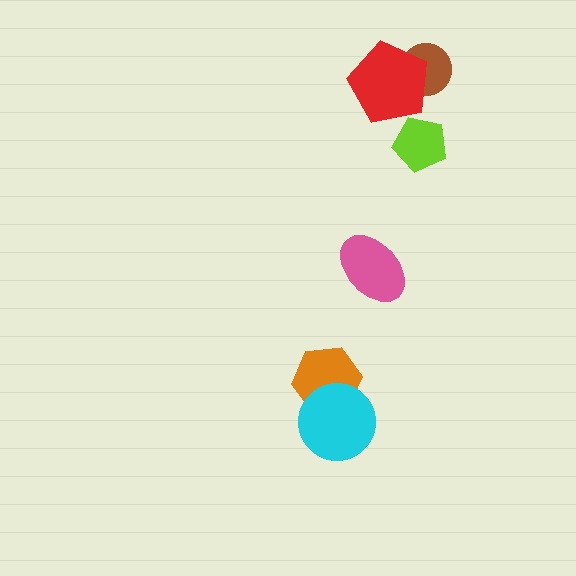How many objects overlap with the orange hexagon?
1 object overlaps with the orange hexagon.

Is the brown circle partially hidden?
Yes, it is partially covered by another shape.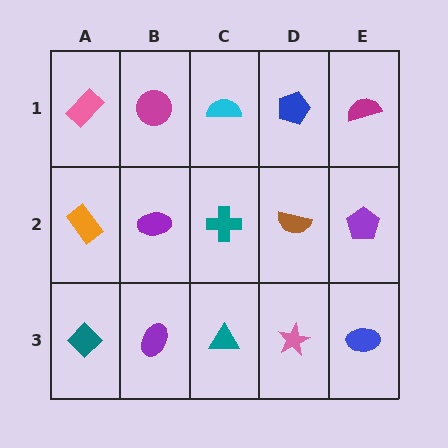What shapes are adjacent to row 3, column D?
A brown semicircle (row 2, column D), a teal triangle (row 3, column C), a blue ellipse (row 3, column E).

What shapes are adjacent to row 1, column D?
A brown semicircle (row 2, column D), a cyan semicircle (row 1, column C), a magenta semicircle (row 1, column E).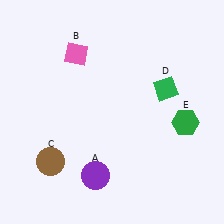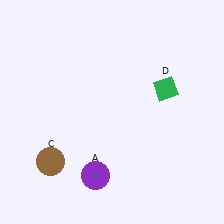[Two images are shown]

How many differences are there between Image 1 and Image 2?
There are 2 differences between the two images.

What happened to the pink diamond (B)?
The pink diamond (B) was removed in Image 2. It was in the top-left area of Image 1.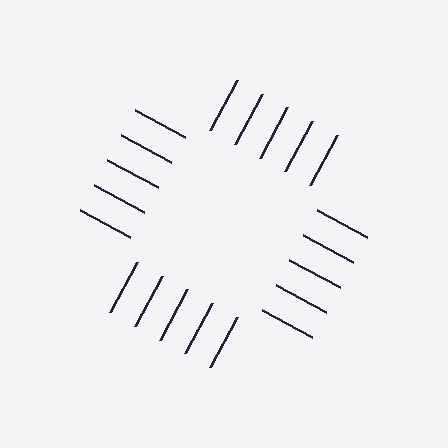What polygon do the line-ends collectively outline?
An illusory square — the line segments terminate on its edges but no continuous stroke is drawn.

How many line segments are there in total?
20 — 5 along each of the 4 edges.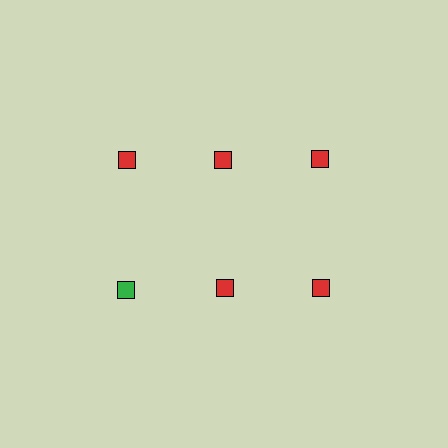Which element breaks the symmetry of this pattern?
The green square in the second row, leftmost column breaks the symmetry. All other shapes are red squares.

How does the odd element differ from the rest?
It has a different color: green instead of red.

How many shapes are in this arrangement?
There are 6 shapes arranged in a grid pattern.